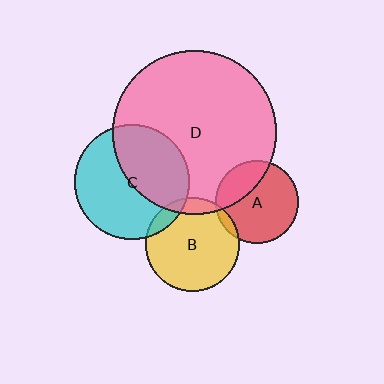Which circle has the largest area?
Circle D (pink).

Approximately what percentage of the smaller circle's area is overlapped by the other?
Approximately 10%.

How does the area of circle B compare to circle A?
Approximately 1.3 times.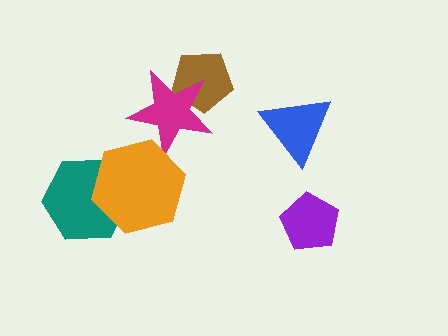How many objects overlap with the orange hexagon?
2 objects overlap with the orange hexagon.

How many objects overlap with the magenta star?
2 objects overlap with the magenta star.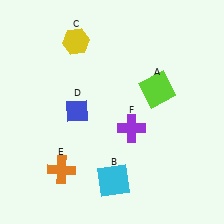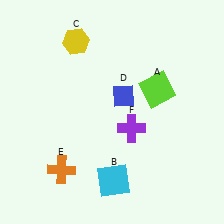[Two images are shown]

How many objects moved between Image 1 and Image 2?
1 object moved between the two images.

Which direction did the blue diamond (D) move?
The blue diamond (D) moved right.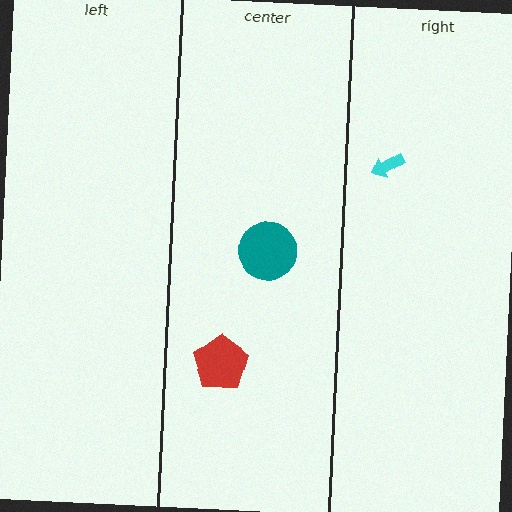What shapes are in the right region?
The cyan arrow.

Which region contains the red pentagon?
The center region.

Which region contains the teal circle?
The center region.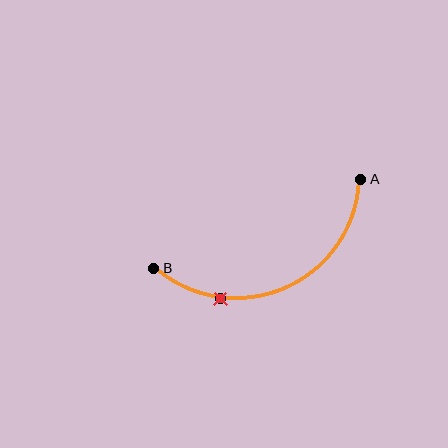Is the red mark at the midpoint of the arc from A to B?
No. The red mark lies on the arc but is closer to endpoint B. The arc midpoint would be at the point on the curve equidistant along the arc from both A and B.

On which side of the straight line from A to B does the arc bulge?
The arc bulges below the straight line connecting A and B.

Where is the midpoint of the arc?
The arc midpoint is the point on the curve farthest from the straight line joining A and B. It sits below that line.